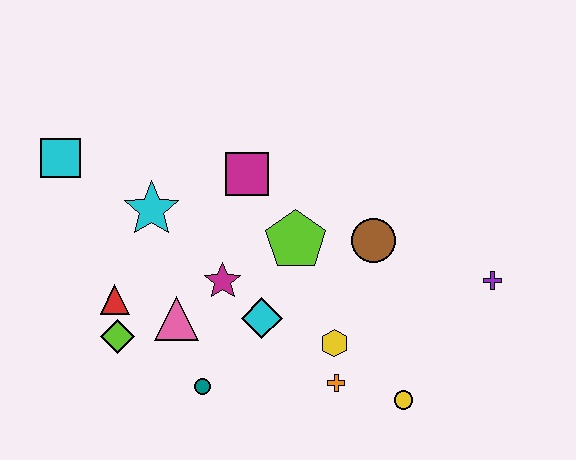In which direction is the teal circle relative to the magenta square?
The teal circle is below the magenta square.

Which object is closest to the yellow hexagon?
The orange cross is closest to the yellow hexagon.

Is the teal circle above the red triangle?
No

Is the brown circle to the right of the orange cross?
Yes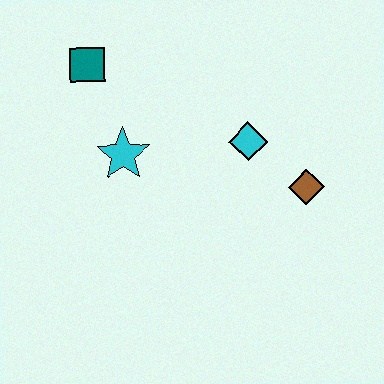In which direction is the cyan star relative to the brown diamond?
The cyan star is to the left of the brown diamond.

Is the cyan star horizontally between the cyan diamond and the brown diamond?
No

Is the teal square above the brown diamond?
Yes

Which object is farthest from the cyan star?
The brown diamond is farthest from the cyan star.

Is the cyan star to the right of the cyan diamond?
No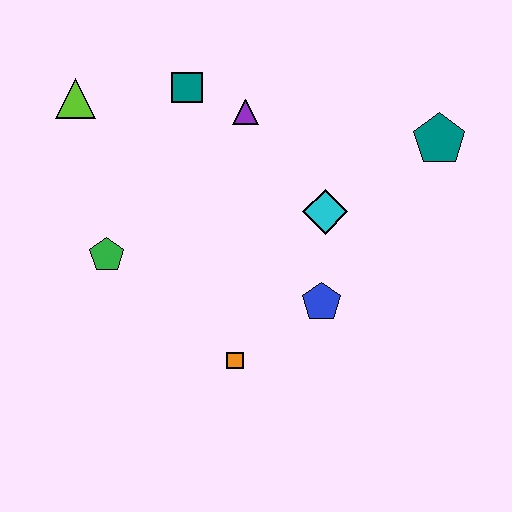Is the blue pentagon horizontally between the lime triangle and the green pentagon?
No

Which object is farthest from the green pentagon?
The teal pentagon is farthest from the green pentagon.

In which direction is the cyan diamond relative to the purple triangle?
The cyan diamond is below the purple triangle.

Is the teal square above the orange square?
Yes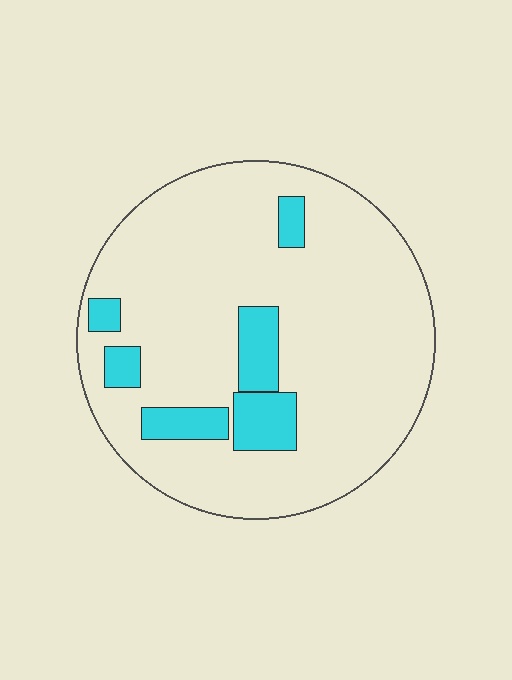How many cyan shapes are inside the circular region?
6.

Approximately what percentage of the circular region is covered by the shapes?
Approximately 15%.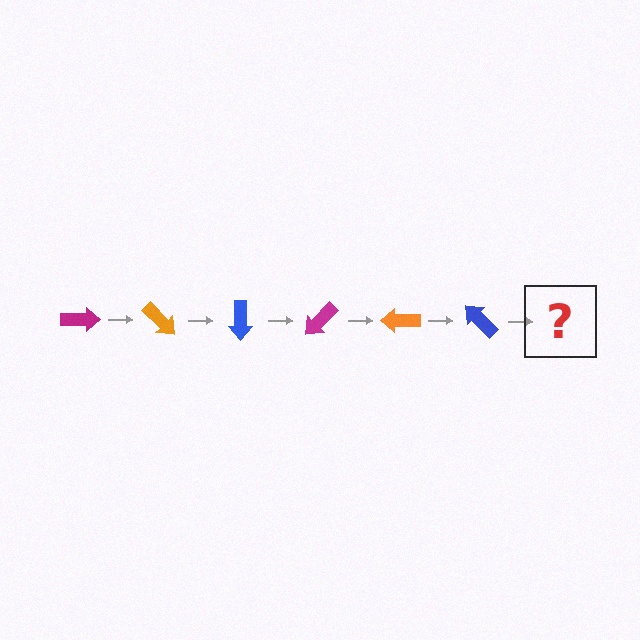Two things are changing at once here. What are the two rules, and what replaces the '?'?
The two rules are that it rotates 45 degrees each step and the color cycles through magenta, orange, and blue. The '?' should be a magenta arrow, rotated 270 degrees from the start.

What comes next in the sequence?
The next element should be a magenta arrow, rotated 270 degrees from the start.